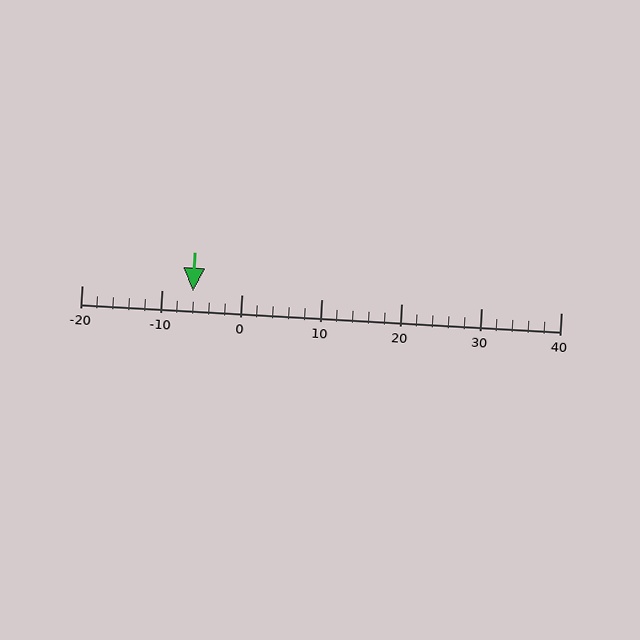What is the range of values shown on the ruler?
The ruler shows values from -20 to 40.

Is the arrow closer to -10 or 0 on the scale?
The arrow is closer to -10.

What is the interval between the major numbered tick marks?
The major tick marks are spaced 10 units apart.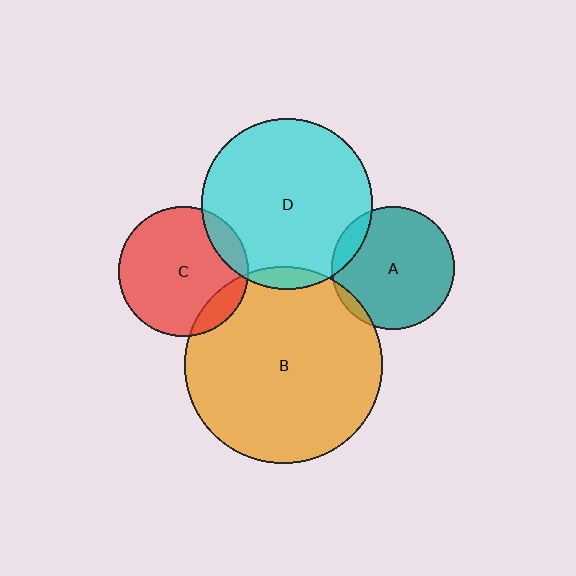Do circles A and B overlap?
Yes.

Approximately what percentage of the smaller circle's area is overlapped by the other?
Approximately 5%.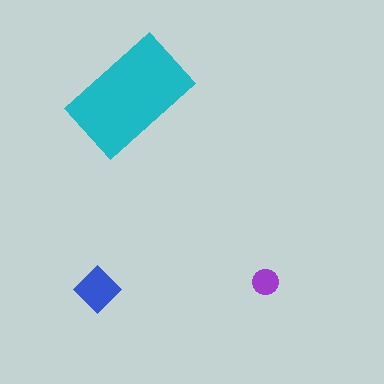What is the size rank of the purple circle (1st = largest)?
3rd.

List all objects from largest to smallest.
The cyan rectangle, the blue diamond, the purple circle.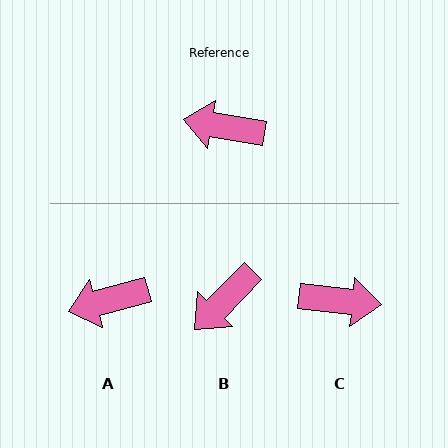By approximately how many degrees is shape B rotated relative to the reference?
Approximately 55 degrees counter-clockwise.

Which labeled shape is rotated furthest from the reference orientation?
C, about 176 degrees away.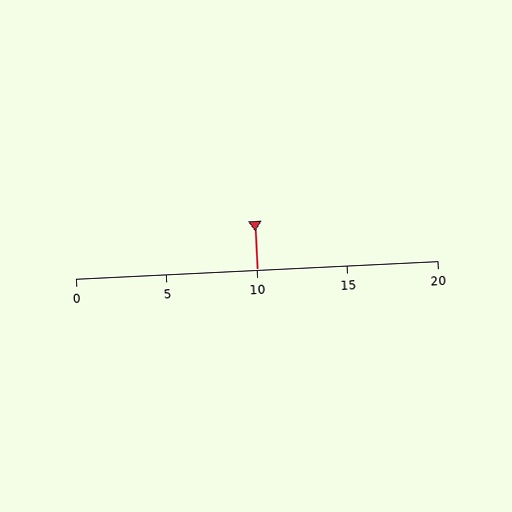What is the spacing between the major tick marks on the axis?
The major ticks are spaced 5 apart.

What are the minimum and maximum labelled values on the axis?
The axis runs from 0 to 20.